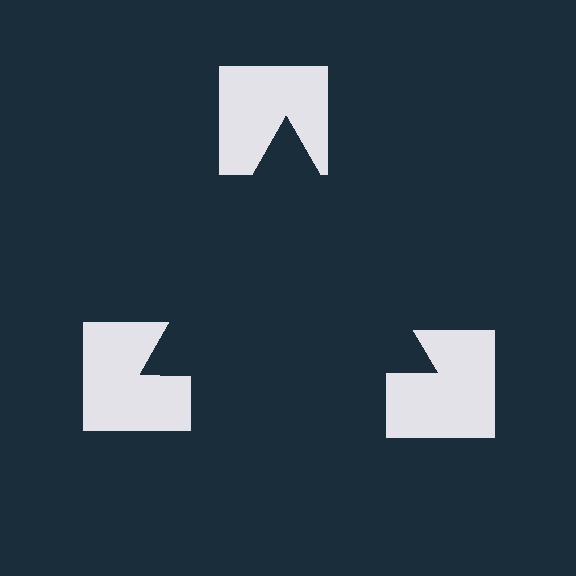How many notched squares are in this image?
There are 3 — one at each vertex of the illusory triangle.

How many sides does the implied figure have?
3 sides.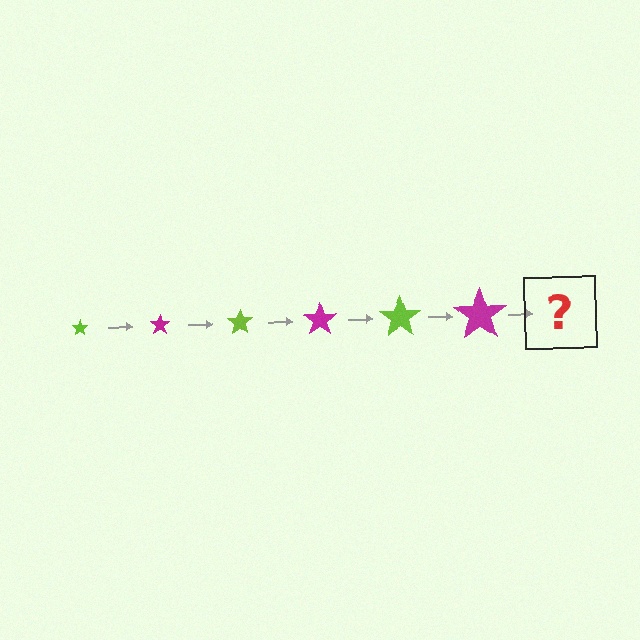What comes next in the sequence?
The next element should be a lime star, larger than the previous one.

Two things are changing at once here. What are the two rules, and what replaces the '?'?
The two rules are that the star grows larger each step and the color cycles through lime and magenta. The '?' should be a lime star, larger than the previous one.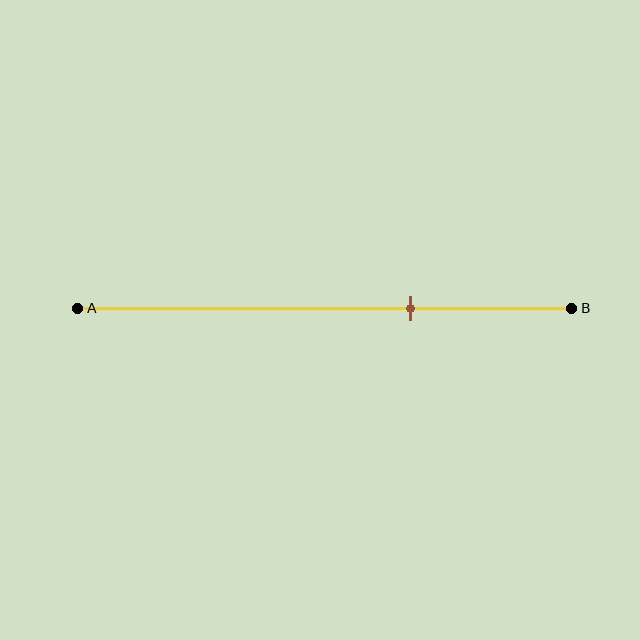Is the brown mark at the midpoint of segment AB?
No, the mark is at about 65% from A, not at the 50% midpoint.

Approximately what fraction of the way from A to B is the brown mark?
The brown mark is approximately 65% of the way from A to B.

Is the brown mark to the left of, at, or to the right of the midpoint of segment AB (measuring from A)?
The brown mark is to the right of the midpoint of segment AB.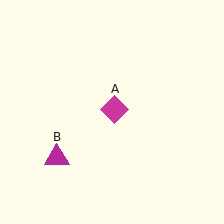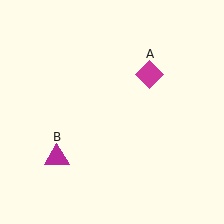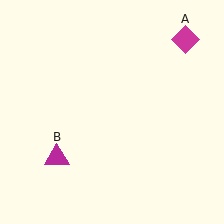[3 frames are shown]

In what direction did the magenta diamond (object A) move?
The magenta diamond (object A) moved up and to the right.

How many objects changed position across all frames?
1 object changed position: magenta diamond (object A).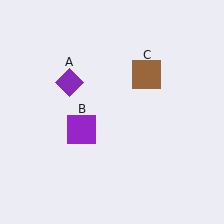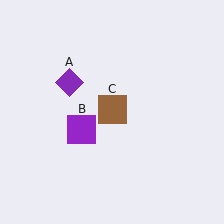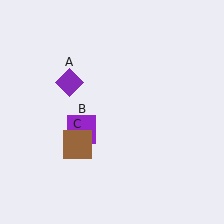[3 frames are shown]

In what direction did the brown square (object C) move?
The brown square (object C) moved down and to the left.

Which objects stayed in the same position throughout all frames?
Purple diamond (object A) and purple square (object B) remained stationary.